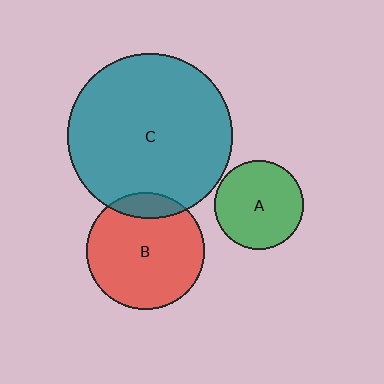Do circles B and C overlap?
Yes.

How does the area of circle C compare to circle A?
Approximately 3.5 times.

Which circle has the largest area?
Circle C (teal).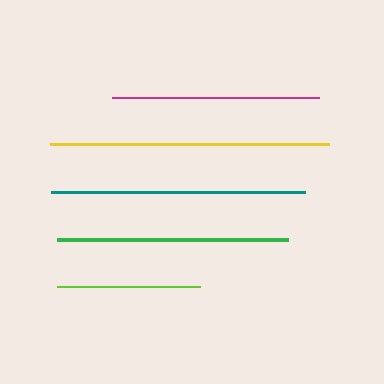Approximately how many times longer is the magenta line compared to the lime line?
The magenta line is approximately 1.4 times the length of the lime line.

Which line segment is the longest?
The yellow line is the longest at approximately 279 pixels.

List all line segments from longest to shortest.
From longest to shortest: yellow, teal, green, magenta, lime.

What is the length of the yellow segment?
The yellow segment is approximately 279 pixels long.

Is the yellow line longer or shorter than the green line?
The yellow line is longer than the green line.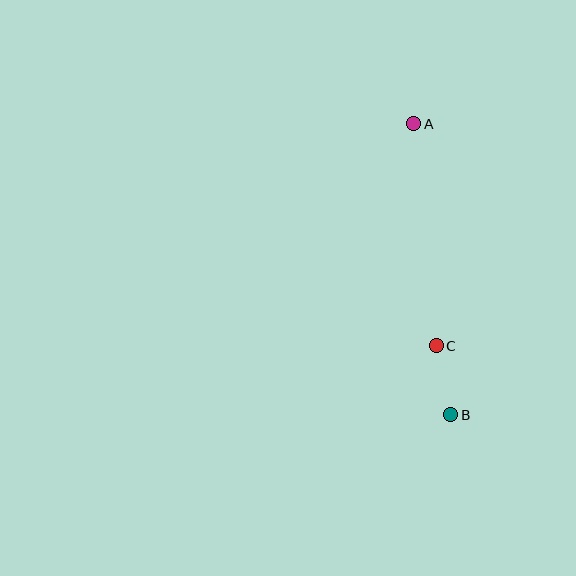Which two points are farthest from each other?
Points A and B are farthest from each other.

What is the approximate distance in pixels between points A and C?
The distance between A and C is approximately 223 pixels.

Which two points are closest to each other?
Points B and C are closest to each other.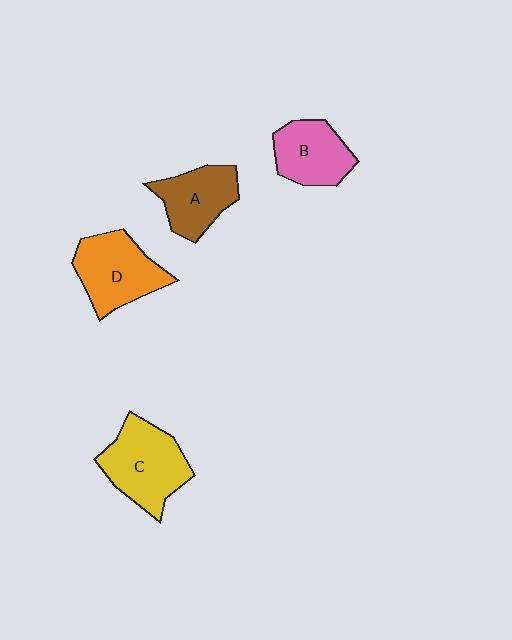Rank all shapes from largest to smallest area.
From largest to smallest: C (yellow), D (orange), A (brown), B (pink).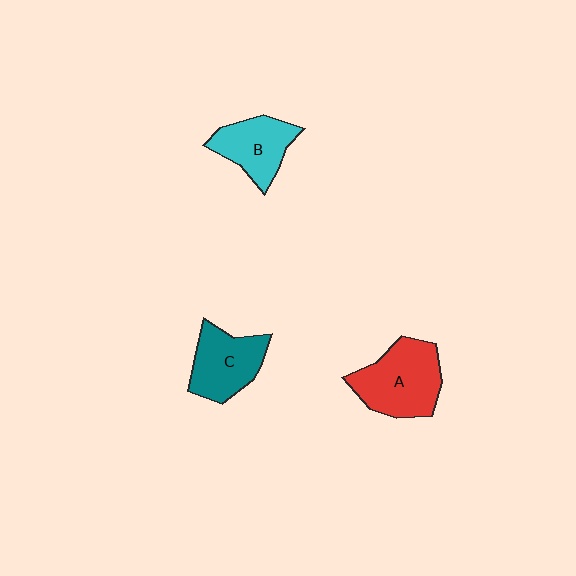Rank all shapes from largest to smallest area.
From largest to smallest: A (red), C (teal), B (cyan).